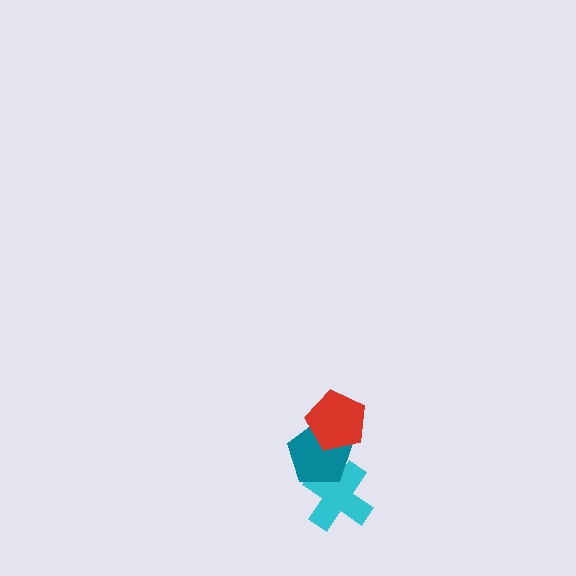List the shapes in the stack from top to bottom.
From top to bottom: the red pentagon, the teal pentagon, the cyan cross.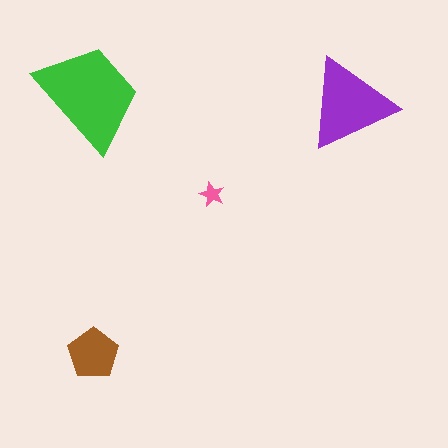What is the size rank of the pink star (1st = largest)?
4th.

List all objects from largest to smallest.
The green trapezoid, the purple triangle, the brown pentagon, the pink star.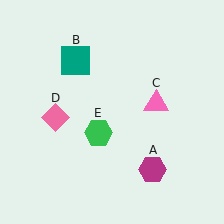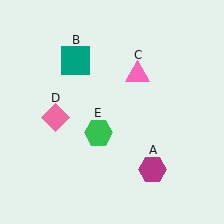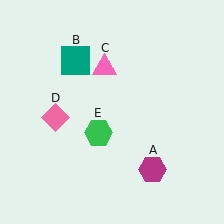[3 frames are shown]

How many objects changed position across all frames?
1 object changed position: pink triangle (object C).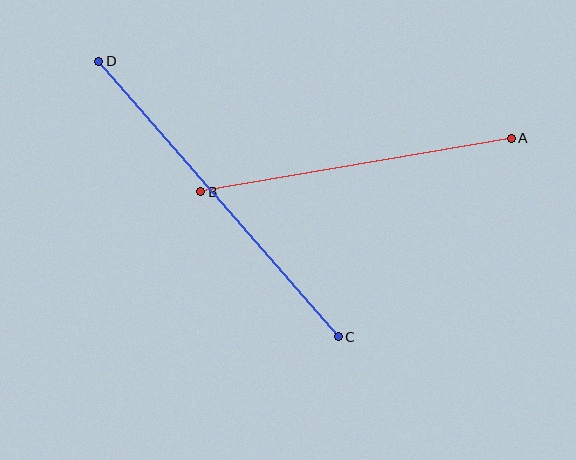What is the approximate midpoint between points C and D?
The midpoint is at approximately (219, 199) pixels.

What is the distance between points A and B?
The distance is approximately 315 pixels.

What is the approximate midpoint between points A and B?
The midpoint is at approximately (356, 165) pixels.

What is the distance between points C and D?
The distance is approximately 365 pixels.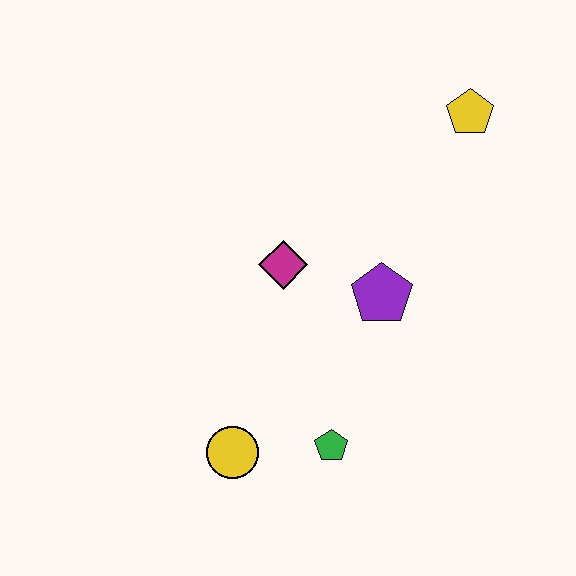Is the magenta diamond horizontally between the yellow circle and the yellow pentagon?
Yes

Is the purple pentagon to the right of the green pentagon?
Yes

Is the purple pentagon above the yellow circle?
Yes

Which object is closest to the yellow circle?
The green pentagon is closest to the yellow circle.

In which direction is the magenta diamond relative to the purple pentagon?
The magenta diamond is to the left of the purple pentagon.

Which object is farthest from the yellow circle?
The yellow pentagon is farthest from the yellow circle.